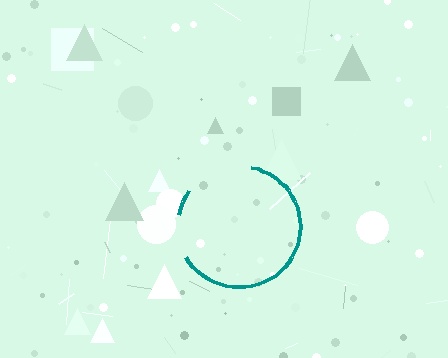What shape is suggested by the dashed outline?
The dashed outline suggests a circle.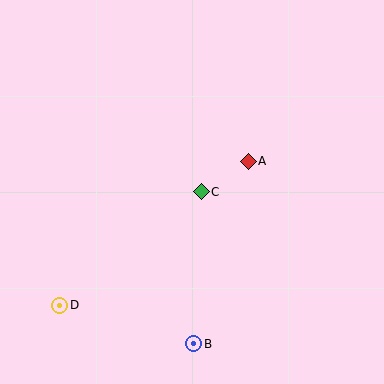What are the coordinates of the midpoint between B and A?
The midpoint between B and A is at (221, 253).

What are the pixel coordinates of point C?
Point C is at (201, 192).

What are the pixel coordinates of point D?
Point D is at (60, 305).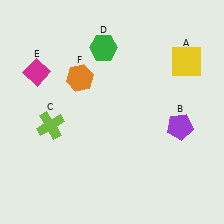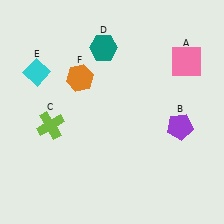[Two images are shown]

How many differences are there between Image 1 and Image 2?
There are 3 differences between the two images.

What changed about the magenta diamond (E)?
In Image 1, E is magenta. In Image 2, it changed to cyan.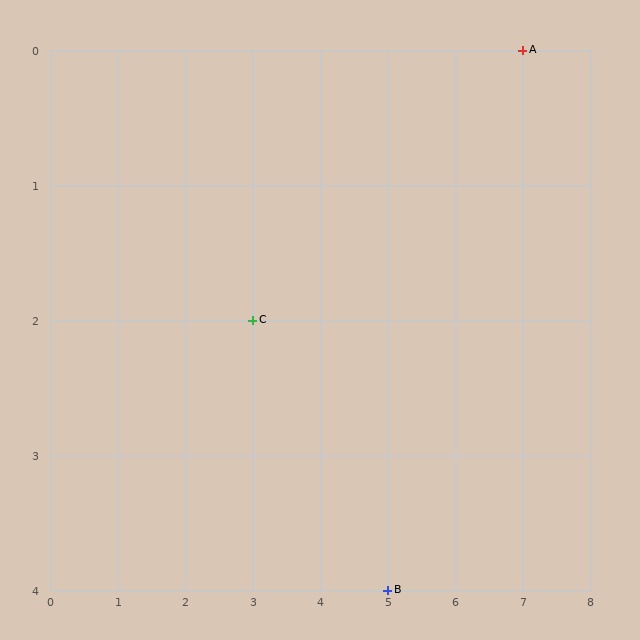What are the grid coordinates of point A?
Point A is at grid coordinates (7, 0).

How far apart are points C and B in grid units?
Points C and B are 2 columns and 2 rows apart (about 2.8 grid units diagonally).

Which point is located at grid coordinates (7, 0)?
Point A is at (7, 0).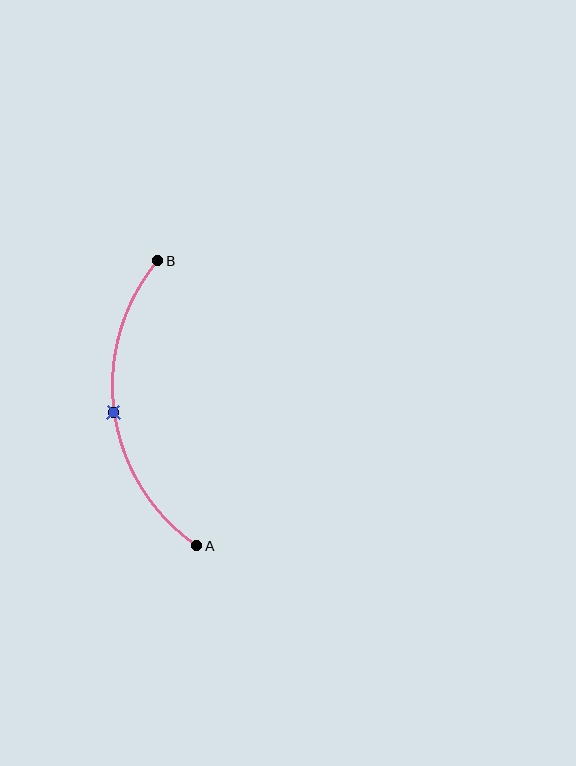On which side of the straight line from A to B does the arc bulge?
The arc bulges to the left of the straight line connecting A and B.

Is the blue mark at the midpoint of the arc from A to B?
Yes. The blue mark lies on the arc at equal arc-length from both A and B — it is the arc midpoint.